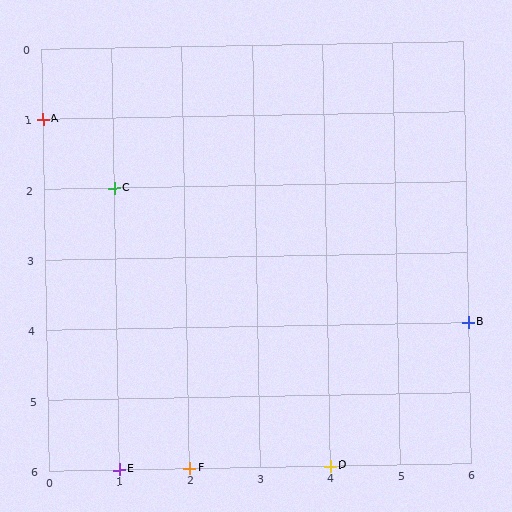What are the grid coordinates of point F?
Point F is at grid coordinates (2, 6).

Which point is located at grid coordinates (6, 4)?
Point B is at (6, 4).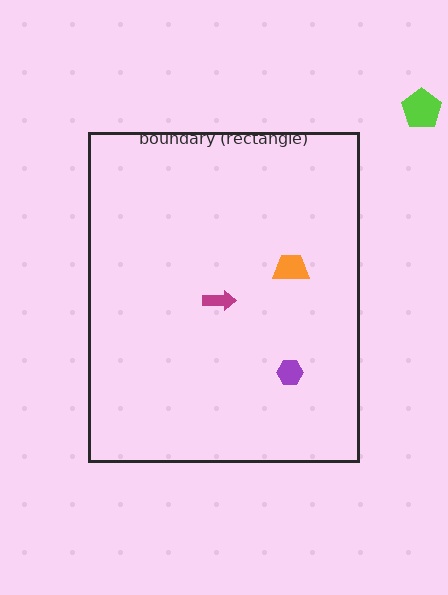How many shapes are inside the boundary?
3 inside, 1 outside.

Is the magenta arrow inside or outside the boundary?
Inside.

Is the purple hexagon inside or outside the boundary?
Inside.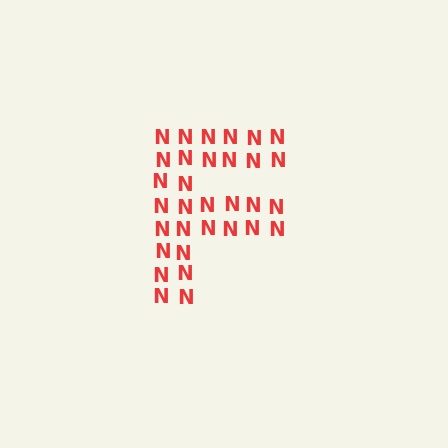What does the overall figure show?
The overall figure shows the letter F.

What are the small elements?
The small elements are letter N's.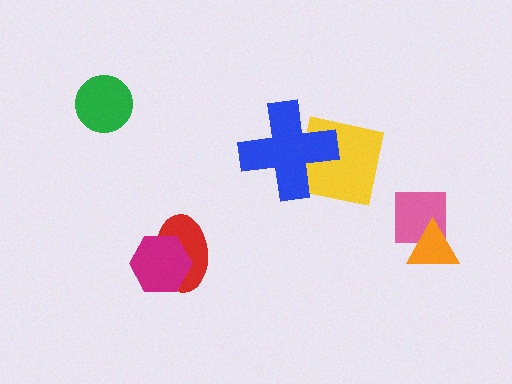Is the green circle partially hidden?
No, no other shape covers it.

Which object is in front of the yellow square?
The blue cross is in front of the yellow square.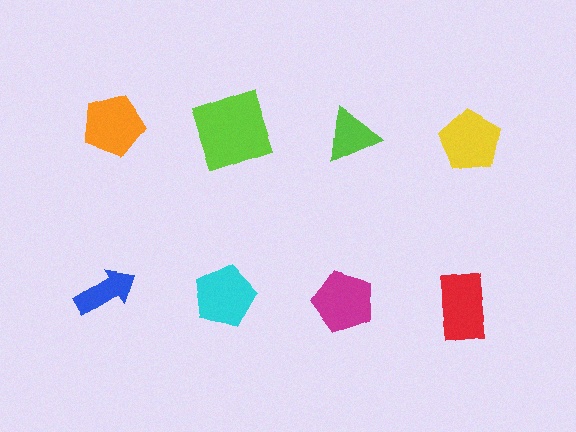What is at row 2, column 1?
A blue arrow.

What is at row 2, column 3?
A magenta pentagon.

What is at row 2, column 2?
A cyan pentagon.